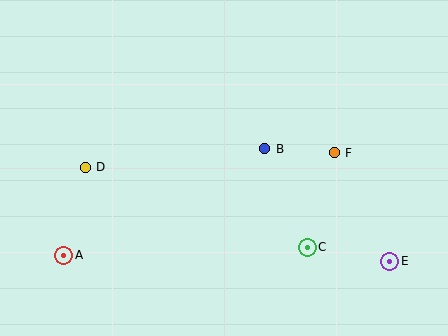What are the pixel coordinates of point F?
Point F is at (334, 153).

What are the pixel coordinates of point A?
Point A is at (64, 255).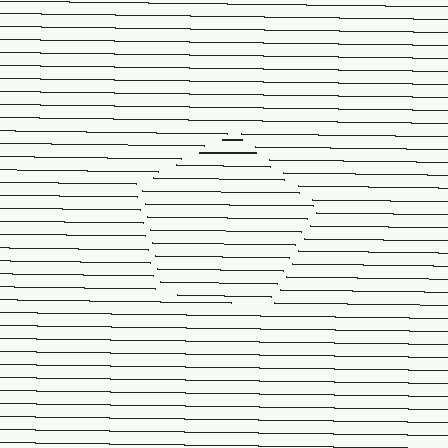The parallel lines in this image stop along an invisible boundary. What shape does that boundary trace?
An illusory pentagon. The interior of the shape contains the same grating, shifted by half a period — the contour is defined by the phase discontinuity where line-ends from the inner and outer gratings abut.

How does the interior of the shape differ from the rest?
The interior of the shape contains the same grating, shifted by half a period — the contour is defined by the phase discontinuity where line-ends from the inner and outer gratings abut.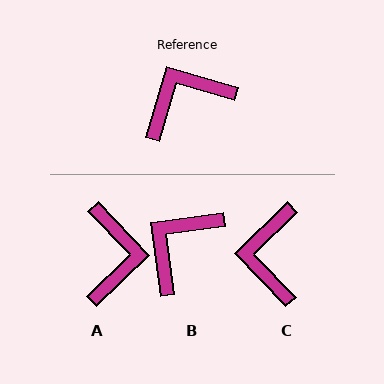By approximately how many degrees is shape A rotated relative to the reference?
Approximately 119 degrees clockwise.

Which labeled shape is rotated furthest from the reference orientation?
A, about 119 degrees away.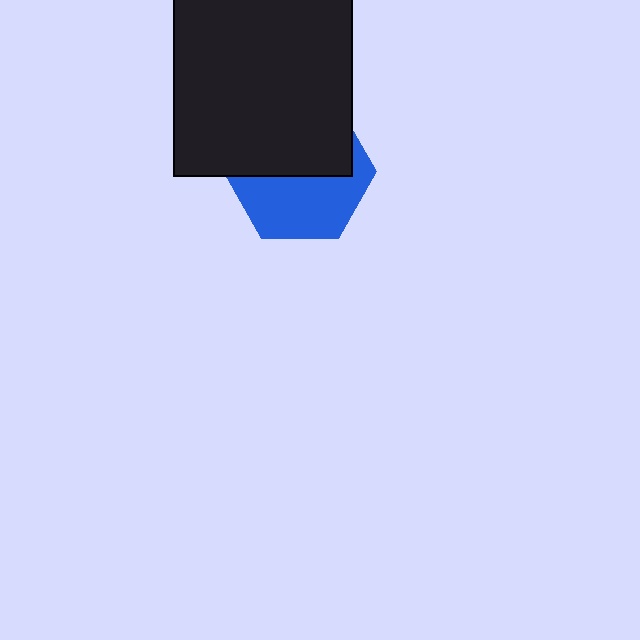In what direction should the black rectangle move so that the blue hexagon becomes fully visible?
The black rectangle should move up. That is the shortest direction to clear the overlap and leave the blue hexagon fully visible.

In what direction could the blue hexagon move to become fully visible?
The blue hexagon could move down. That would shift it out from behind the black rectangle entirely.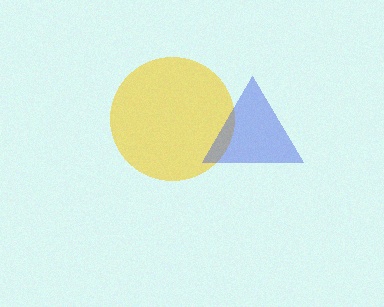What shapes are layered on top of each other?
The layered shapes are: a yellow circle, a blue triangle.